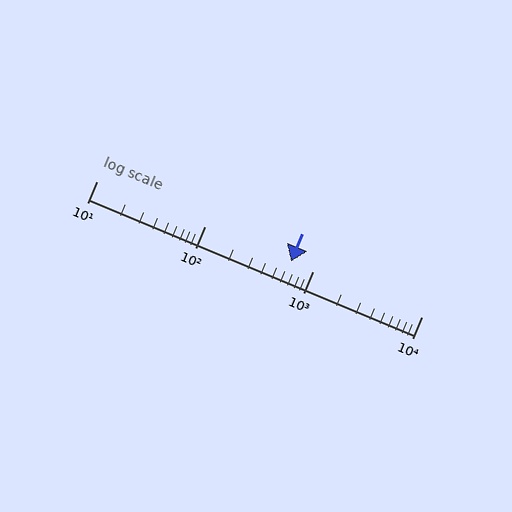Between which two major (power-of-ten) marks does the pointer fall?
The pointer is between 100 and 1000.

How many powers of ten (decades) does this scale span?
The scale spans 3 decades, from 10 to 10000.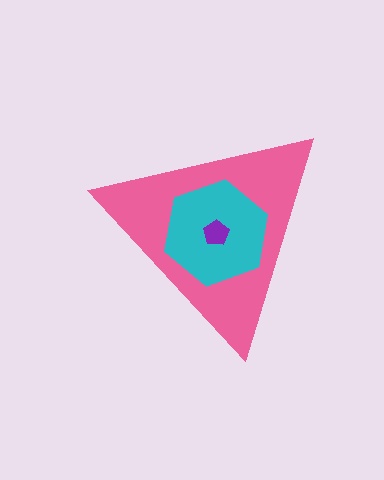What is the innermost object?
The purple pentagon.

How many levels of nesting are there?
3.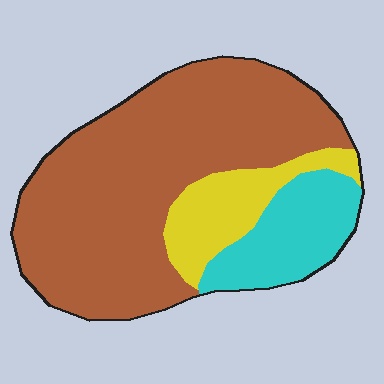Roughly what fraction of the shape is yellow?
Yellow covers about 15% of the shape.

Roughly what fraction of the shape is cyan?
Cyan covers 17% of the shape.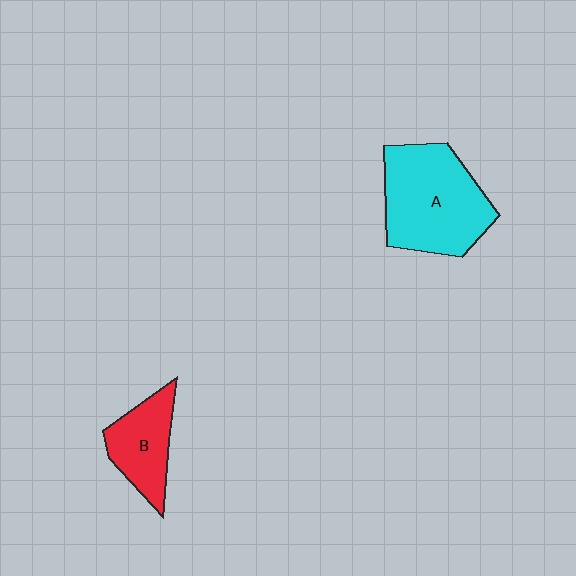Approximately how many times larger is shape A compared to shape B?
Approximately 1.9 times.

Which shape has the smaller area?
Shape B (red).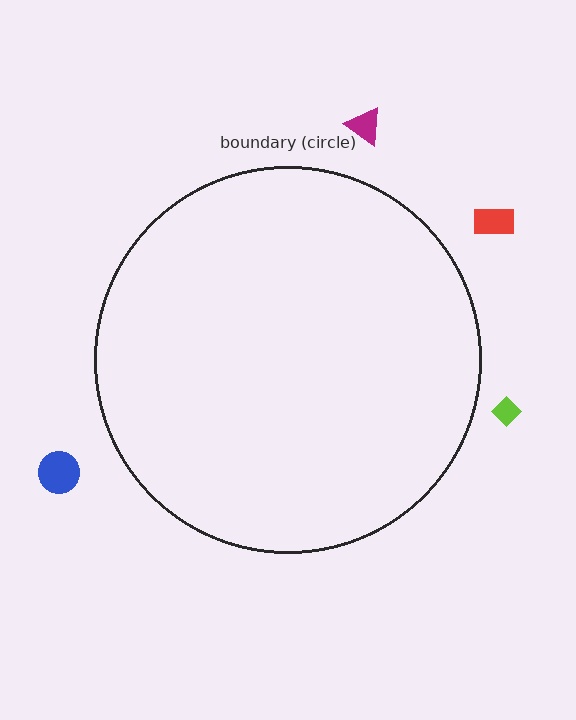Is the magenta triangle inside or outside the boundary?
Outside.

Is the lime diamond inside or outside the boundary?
Outside.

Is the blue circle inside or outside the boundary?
Outside.